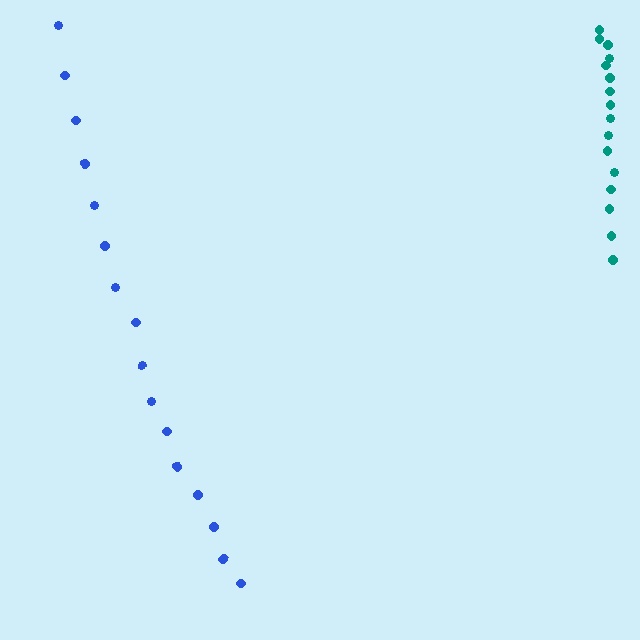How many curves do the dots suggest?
There are 2 distinct paths.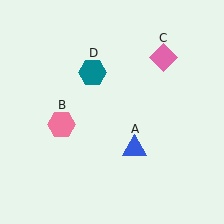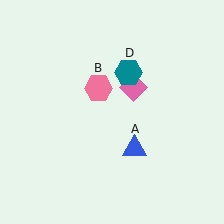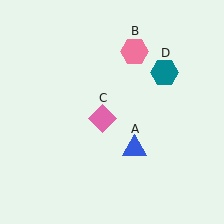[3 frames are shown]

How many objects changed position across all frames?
3 objects changed position: pink hexagon (object B), pink diamond (object C), teal hexagon (object D).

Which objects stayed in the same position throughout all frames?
Blue triangle (object A) remained stationary.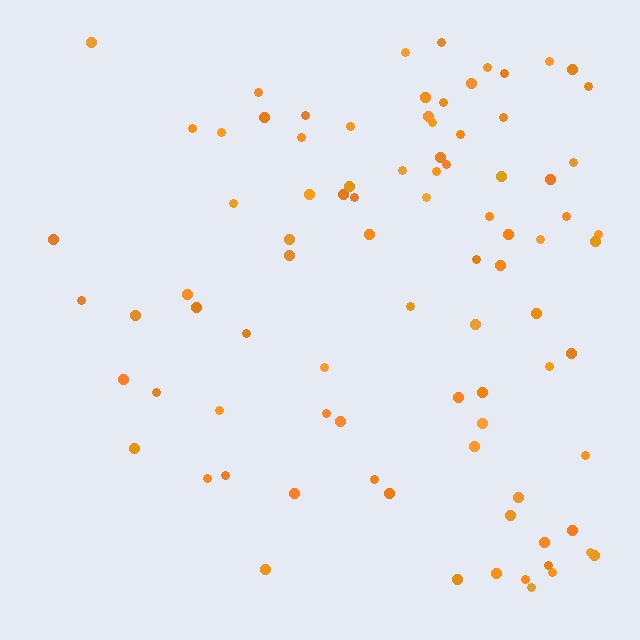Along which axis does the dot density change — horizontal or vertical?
Horizontal.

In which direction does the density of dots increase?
From left to right, with the right side densest.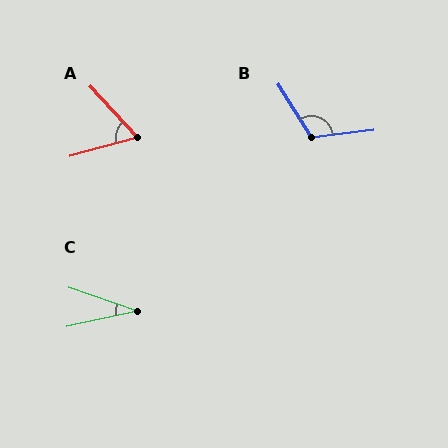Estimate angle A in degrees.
Approximately 62 degrees.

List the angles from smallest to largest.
C (31°), A (62°), B (115°).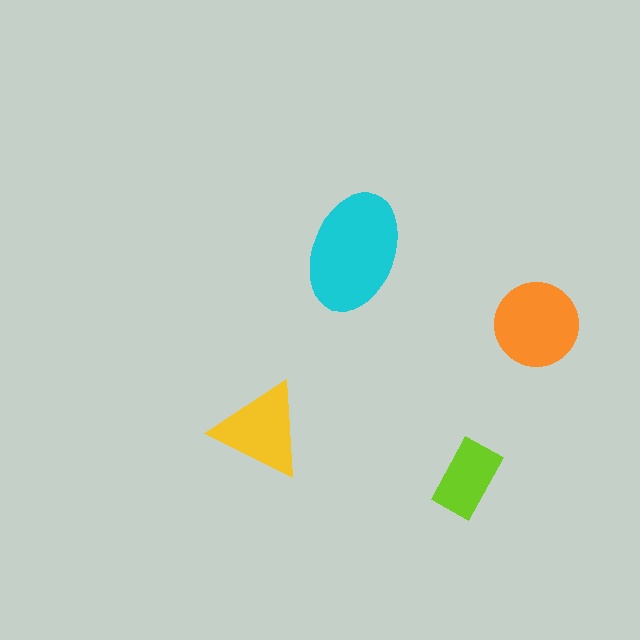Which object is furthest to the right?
The orange circle is rightmost.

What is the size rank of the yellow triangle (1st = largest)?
3rd.